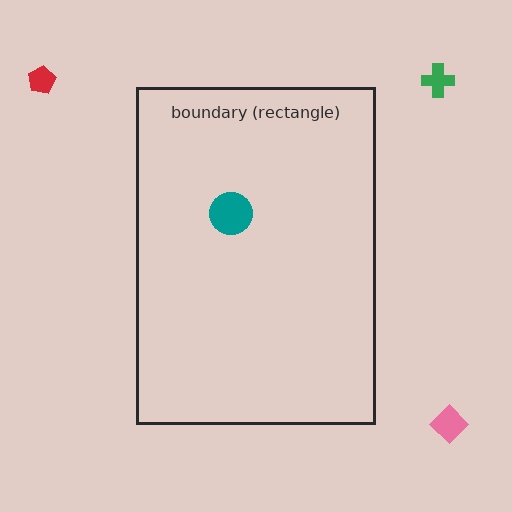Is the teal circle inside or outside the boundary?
Inside.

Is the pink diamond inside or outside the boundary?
Outside.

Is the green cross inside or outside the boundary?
Outside.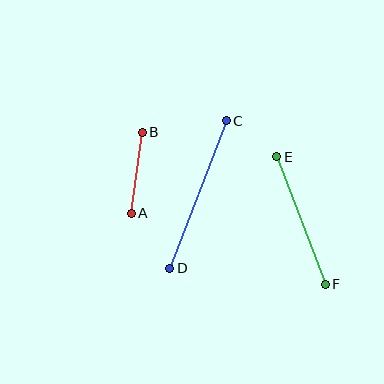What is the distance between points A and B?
The distance is approximately 82 pixels.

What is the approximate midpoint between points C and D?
The midpoint is at approximately (198, 195) pixels.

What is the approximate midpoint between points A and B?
The midpoint is at approximately (137, 173) pixels.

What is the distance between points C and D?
The distance is approximately 158 pixels.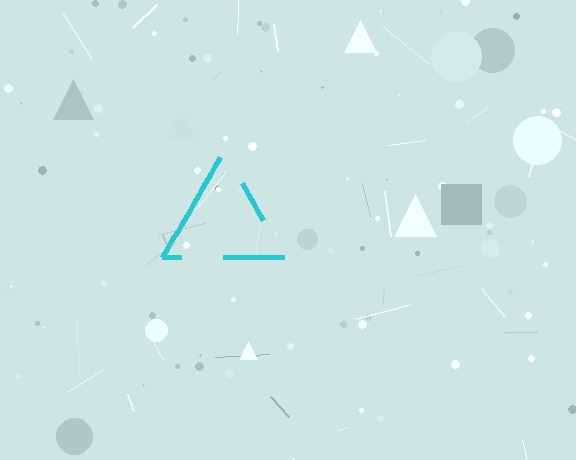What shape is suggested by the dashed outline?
The dashed outline suggests a triangle.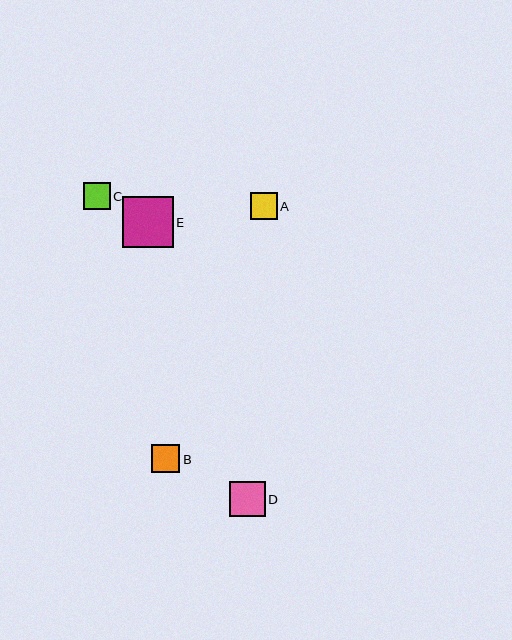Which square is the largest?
Square E is the largest with a size of approximately 51 pixels.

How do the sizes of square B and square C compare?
Square B and square C are approximately the same size.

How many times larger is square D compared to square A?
Square D is approximately 1.3 times the size of square A.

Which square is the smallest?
Square C is the smallest with a size of approximately 26 pixels.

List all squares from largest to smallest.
From largest to smallest: E, D, B, A, C.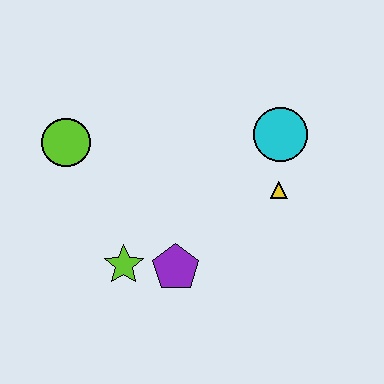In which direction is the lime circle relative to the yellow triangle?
The lime circle is to the left of the yellow triangle.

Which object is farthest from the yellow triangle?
The lime circle is farthest from the yellow triangle.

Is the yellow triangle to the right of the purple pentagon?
Yes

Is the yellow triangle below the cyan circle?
Yes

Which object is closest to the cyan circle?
The yellow triangle is closest to the cyan circle.